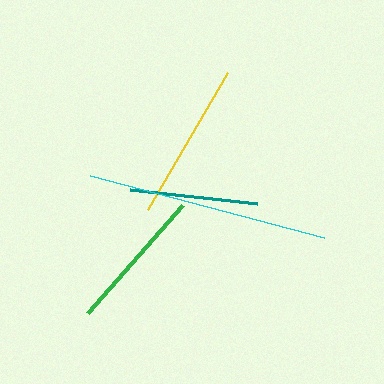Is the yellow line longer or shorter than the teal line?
The yellow line is longer than the teal line.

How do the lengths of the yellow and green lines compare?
The yellow and green lines are approximately the same length.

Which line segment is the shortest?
The teal line is the shortest at approximately 128 pixels.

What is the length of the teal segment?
The teal segment is approximately 128 pixels long.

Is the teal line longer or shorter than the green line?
The green line is longer than the teal line.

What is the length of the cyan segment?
The cyan segment is approximately 242 pixels long.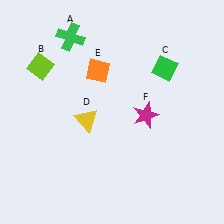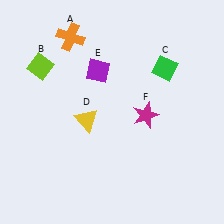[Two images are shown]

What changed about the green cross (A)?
In Image 1, A is green. In Image 2, it changed to orange.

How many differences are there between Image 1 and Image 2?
There are 2 differences between the two images.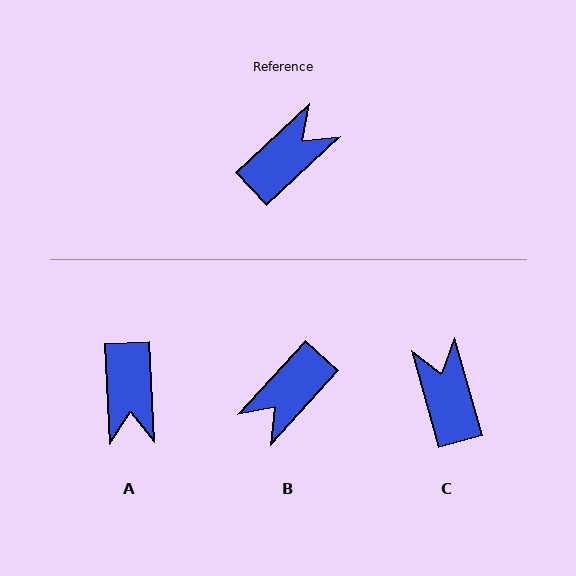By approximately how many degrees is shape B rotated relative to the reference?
Approximately 176 degrees clockwise.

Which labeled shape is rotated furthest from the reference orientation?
B, about 176 degrees away.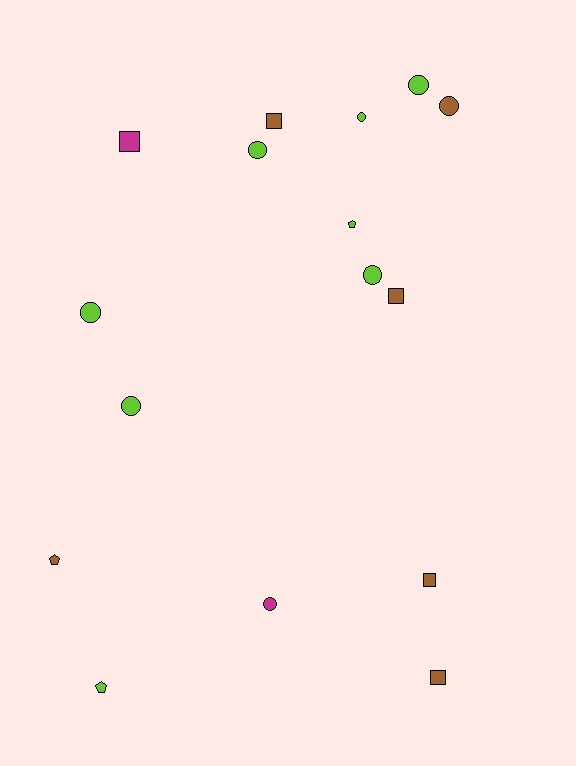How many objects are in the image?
There are 16 objects.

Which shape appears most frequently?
Circle, with 8 objects.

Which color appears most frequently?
Lime, with 8 objects.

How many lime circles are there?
There are 6 lime circles.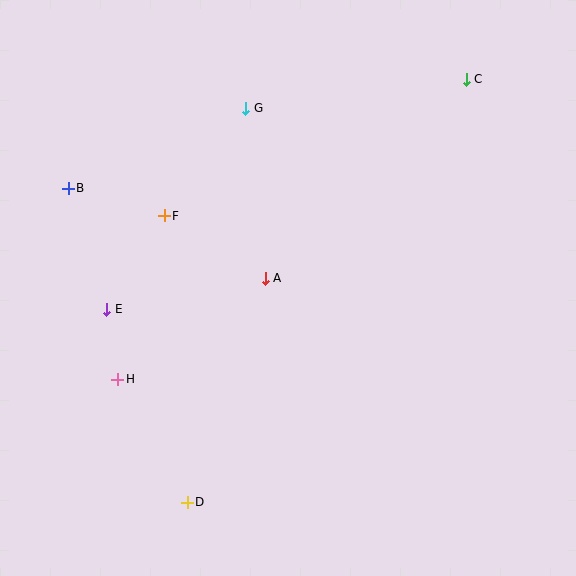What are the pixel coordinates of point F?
Point F is at (164, 216).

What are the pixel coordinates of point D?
Point D is at (187, 502).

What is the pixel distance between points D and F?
The distance between D and F is 288 pixels.